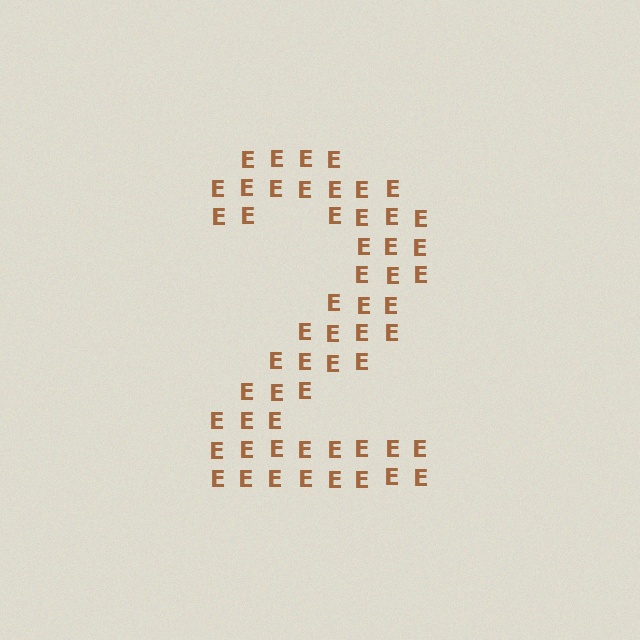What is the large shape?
The large shape is the digit 2.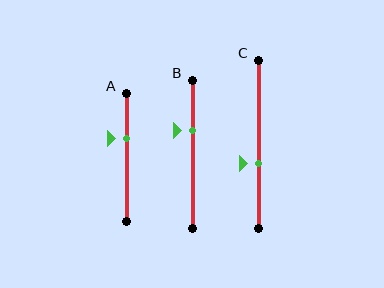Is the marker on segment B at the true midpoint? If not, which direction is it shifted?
No, the marker on segment B is shifted upward by about 16% of the segment length.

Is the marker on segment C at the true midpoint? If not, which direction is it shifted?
No, the marker on segment C is shifted downward by about 12% of the segment length.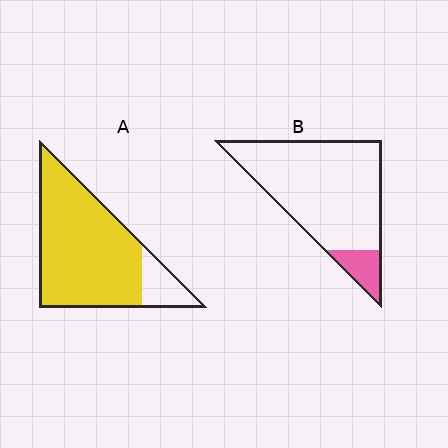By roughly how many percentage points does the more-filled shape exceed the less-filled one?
By roughly 75 percentage points (A over B).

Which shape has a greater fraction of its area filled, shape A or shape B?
Shape A.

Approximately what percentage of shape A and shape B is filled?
A is approximately 85% and B is approximately 10%.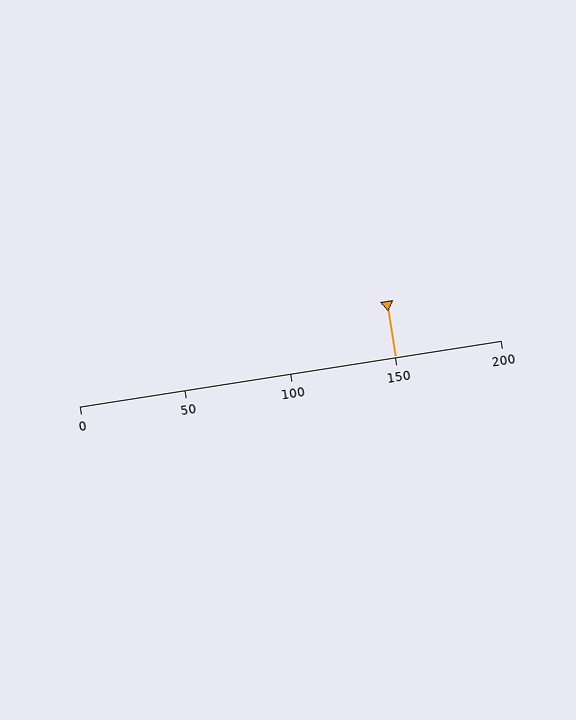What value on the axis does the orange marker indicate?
The marker indicates approximately 150.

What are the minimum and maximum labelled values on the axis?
The axis runs from 0 to 200.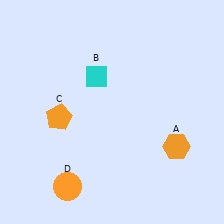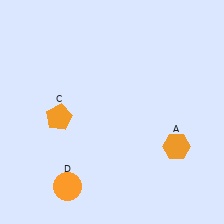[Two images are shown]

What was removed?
The cyan diamond (B) was removed in Image 2.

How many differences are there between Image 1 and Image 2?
There is 1 difference between the two images.